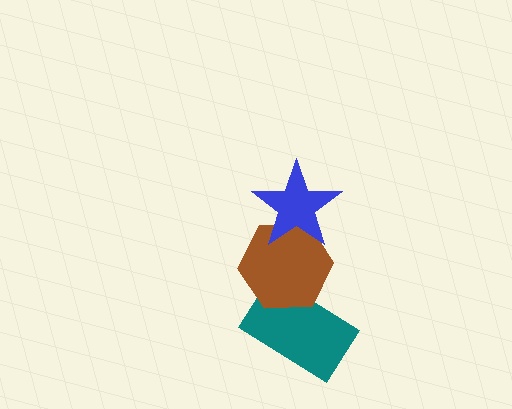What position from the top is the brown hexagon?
The brown hexagon is 2nd from the top.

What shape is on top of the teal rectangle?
The brown hexagon is on top of the teal rectangle.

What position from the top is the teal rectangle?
The teal rectangle is 3rd from the top.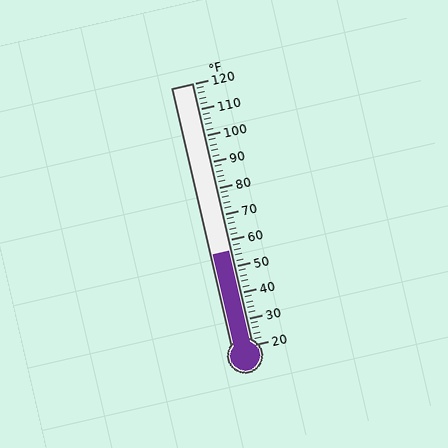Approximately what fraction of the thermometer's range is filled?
The thermometer is filled to approximately 35% of its range.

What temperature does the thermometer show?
The thermometer shows approximately 56°F.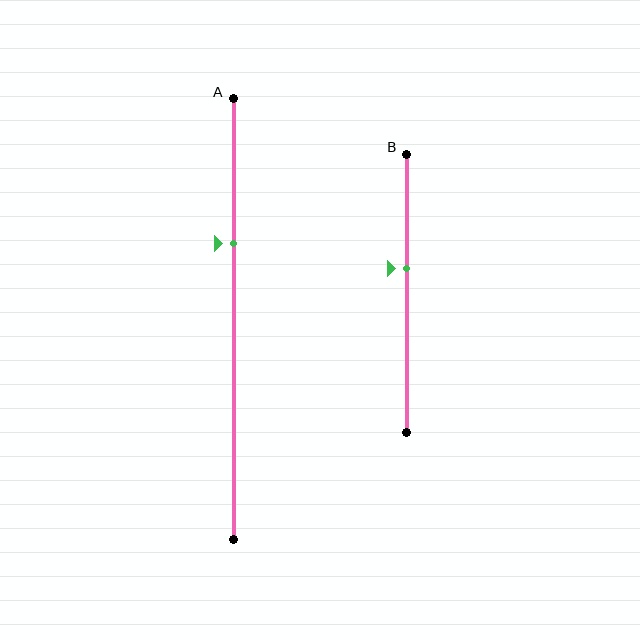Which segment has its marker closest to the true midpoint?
Segment B has its marker closest to the true midpoint.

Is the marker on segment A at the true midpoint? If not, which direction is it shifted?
No, the marker on segment A is shifted upward by about 17% of the segment length.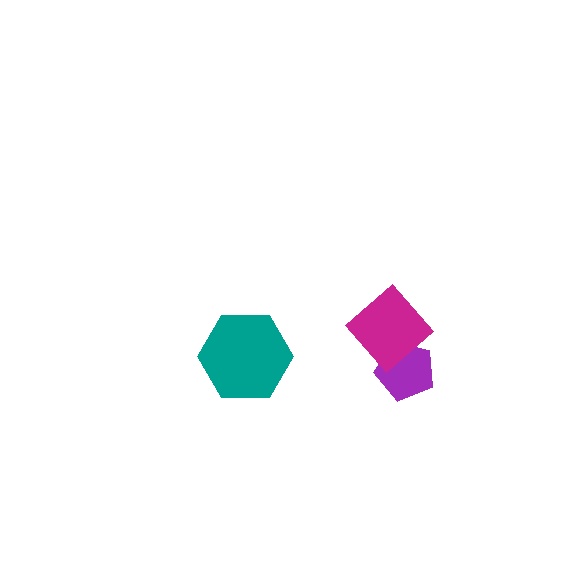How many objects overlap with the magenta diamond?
1 object overlaps with the magenta diamond.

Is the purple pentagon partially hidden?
Yes, it is partially covered by another shape.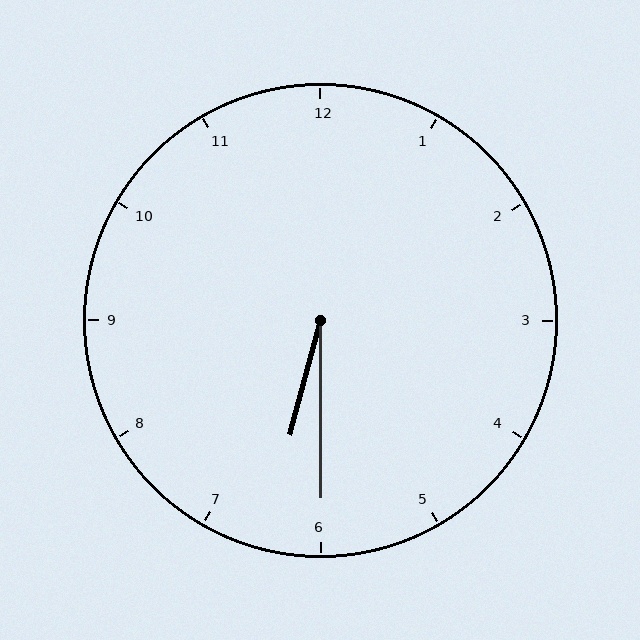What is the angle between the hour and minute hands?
Approximately 15 degrees.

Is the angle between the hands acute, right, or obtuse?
It is acute.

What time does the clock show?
6:30.